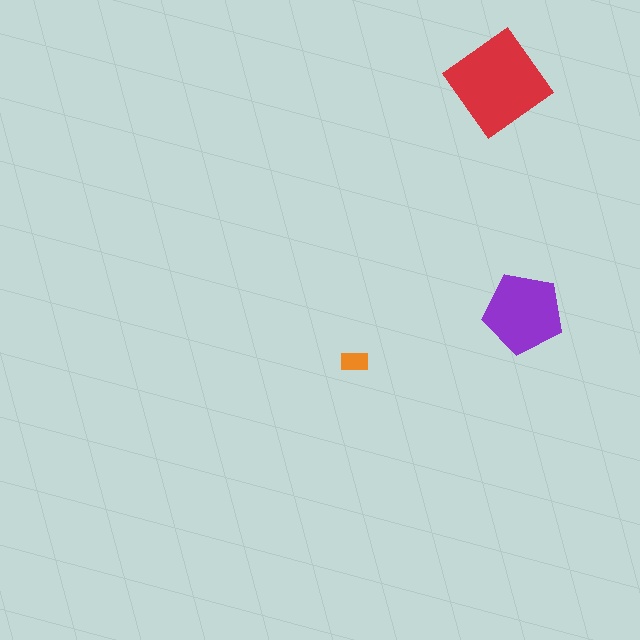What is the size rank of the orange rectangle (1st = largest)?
3rd.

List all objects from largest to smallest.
The red diamond, the purple pentagon, the orange rectangle.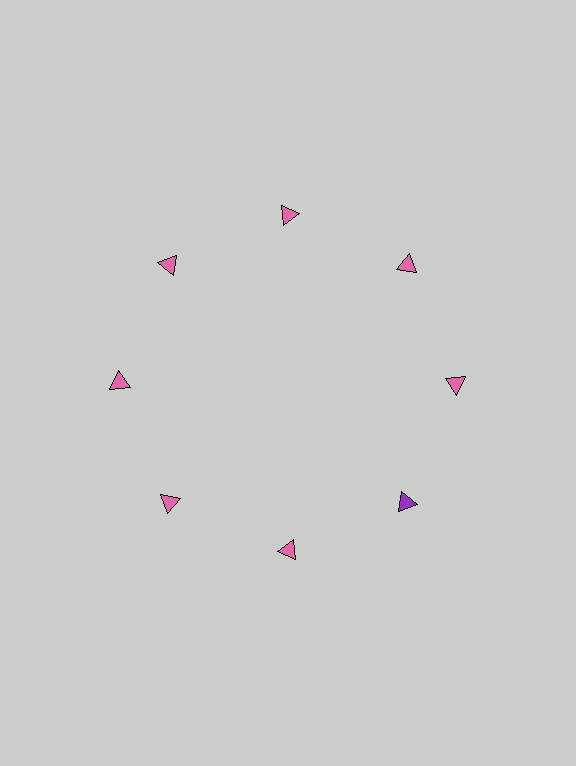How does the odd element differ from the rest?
It has a different color: purple instead of pink.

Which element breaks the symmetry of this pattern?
The purple triangle at roughly the 4 o'clock position breaks the symmetry. All other shapes are pink triangles.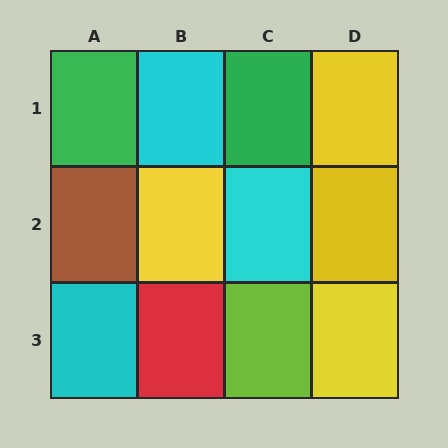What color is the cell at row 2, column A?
Brown.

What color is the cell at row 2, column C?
Cyan.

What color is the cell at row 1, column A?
Green.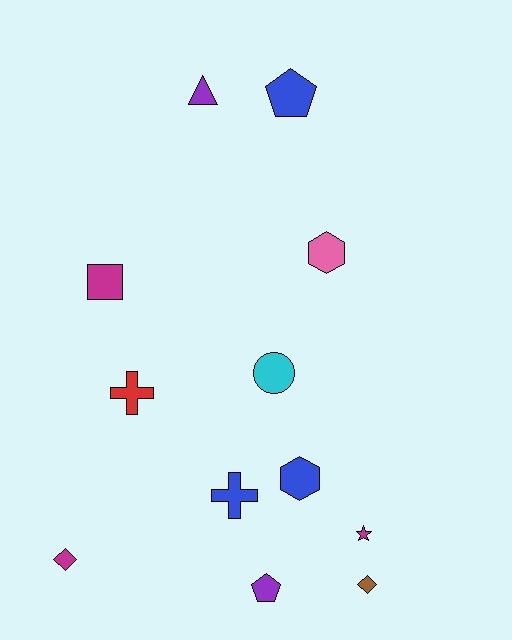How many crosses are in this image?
There are 2 crosses.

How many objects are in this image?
There are 12 objects.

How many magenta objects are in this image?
There are 3 magenta objects.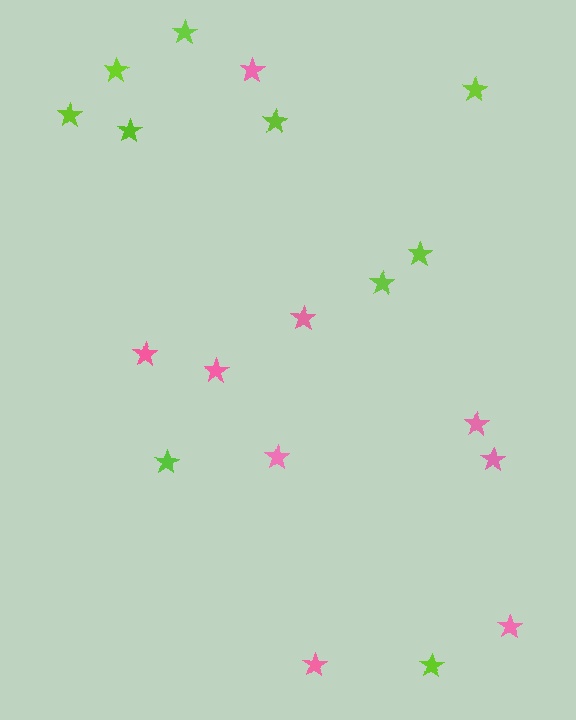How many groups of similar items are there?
There are 2 groups: one group of lime stars (10) and one group of pink stars (9).